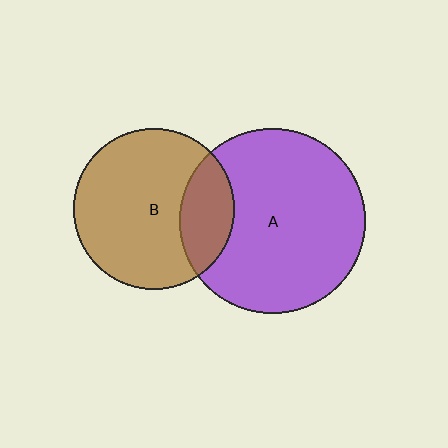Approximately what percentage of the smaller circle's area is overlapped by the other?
Approximately 25%.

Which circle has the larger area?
Circle A (purple).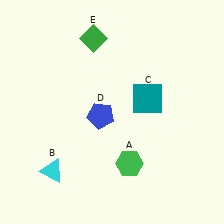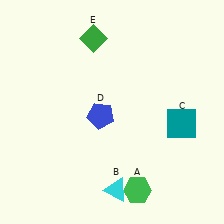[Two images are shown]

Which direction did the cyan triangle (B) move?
The cyan triangle (B) moved right.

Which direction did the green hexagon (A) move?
The green hexagon (A) moved down.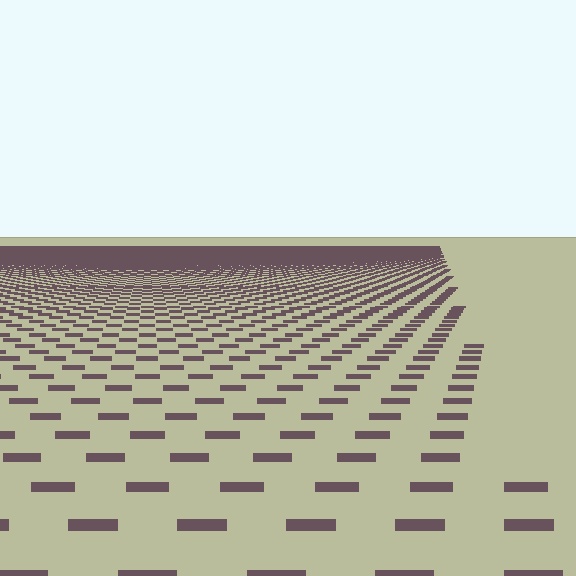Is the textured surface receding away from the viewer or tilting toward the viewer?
The surface is receding away from the viewer. Texture elements get smaller and denser toward the top.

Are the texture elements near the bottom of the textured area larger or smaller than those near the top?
Larger. Near the bottom, elements are closer to the viewer and appear at a bigger on-screen size.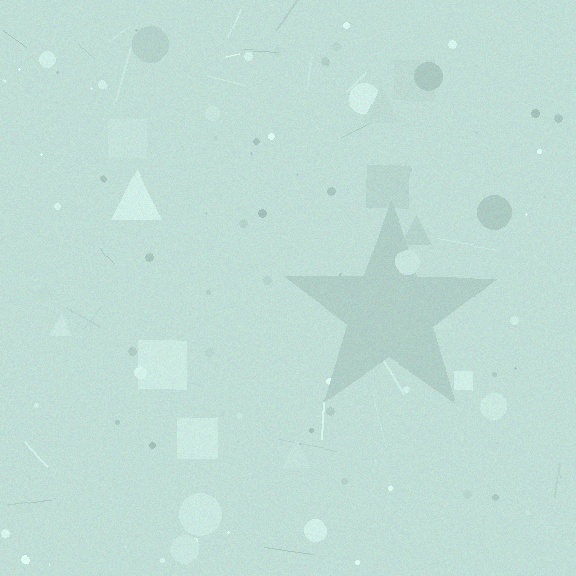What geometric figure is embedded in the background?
A star is embedded in the background.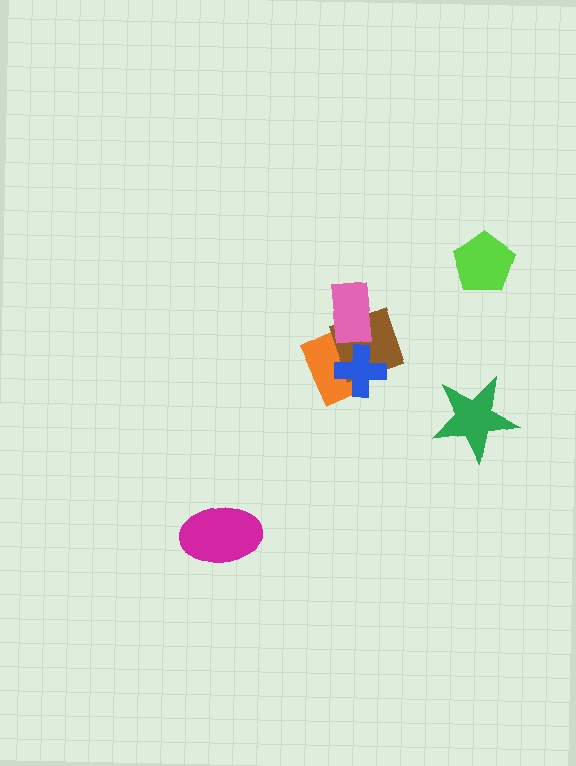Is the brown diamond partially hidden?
Yes, it is partially covered by another shape.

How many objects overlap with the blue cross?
2 objects overlap with the blue cross.